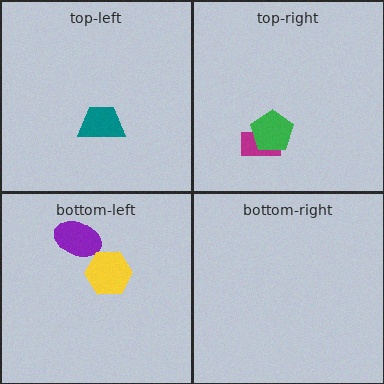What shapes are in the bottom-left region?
The purple ellipse, the yellow hexagon.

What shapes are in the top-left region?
The teal trapezoid.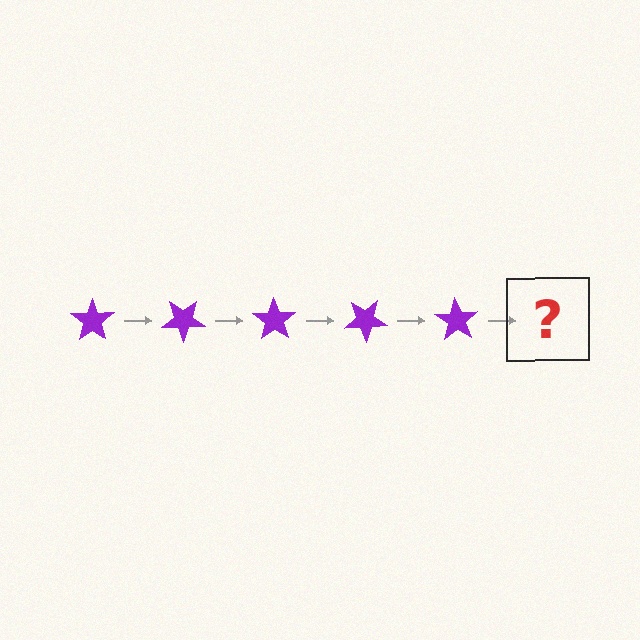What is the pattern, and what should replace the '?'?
The pattern is that the star rotates 35 degrees each step. The '?' should be a purple star rotated 175 degrees.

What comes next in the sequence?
The next element should be a purple star rotated 175 degrees.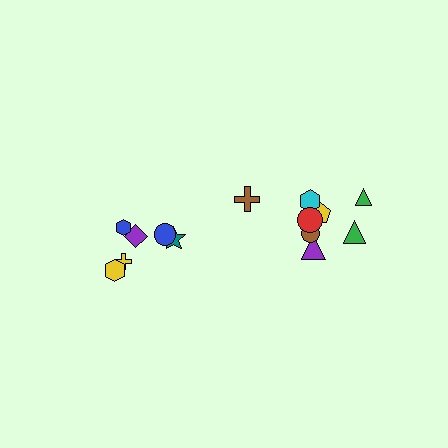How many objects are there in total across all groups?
There are 14 objects.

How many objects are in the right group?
There are 8 objects.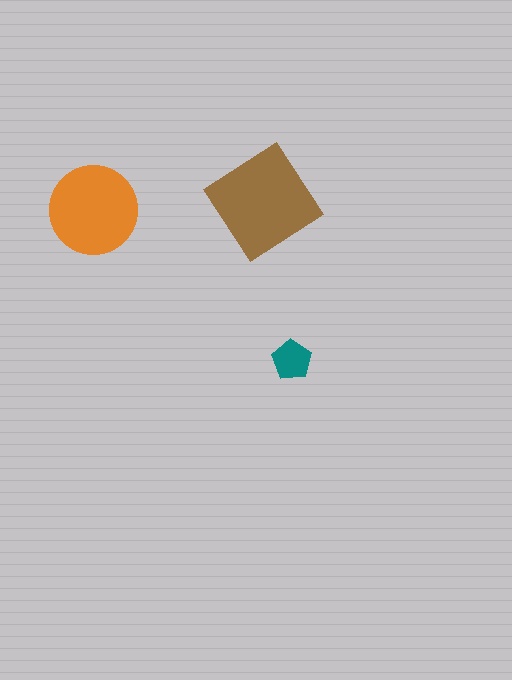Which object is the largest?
The brown diamond.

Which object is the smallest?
The teal pentagon.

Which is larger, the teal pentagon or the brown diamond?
The brown diamond.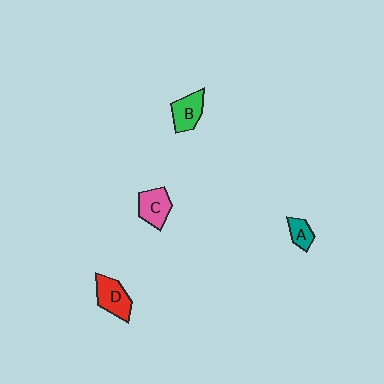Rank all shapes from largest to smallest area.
From largest to smallest: D (red), C (pink), B (green), A (teal).